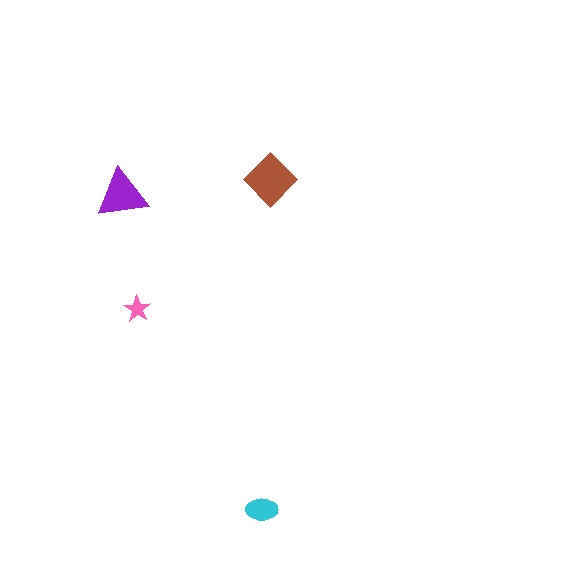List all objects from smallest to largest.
The pink star, the cyan ellipse, the purple triangle, the brown diamond.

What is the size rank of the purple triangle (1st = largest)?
2nd.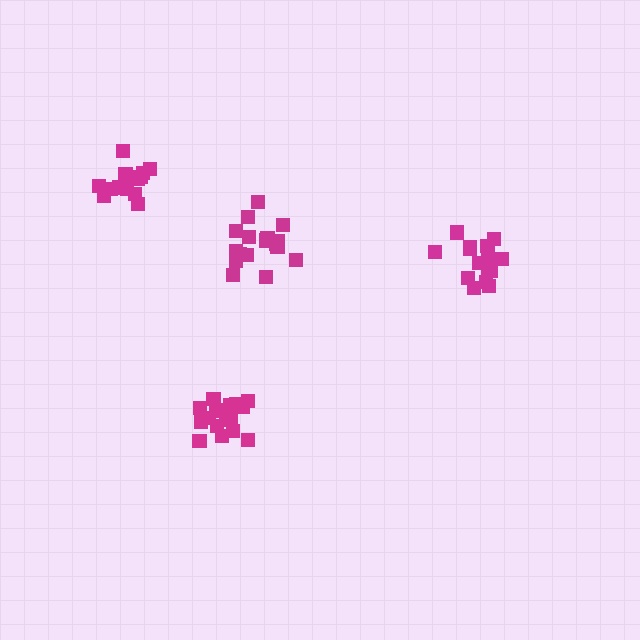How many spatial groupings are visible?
There are 4 spatial groupings.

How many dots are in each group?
Group 1: 16 dots, Group 2: 16 dots, Group 3: 18 dots, Group 4: 18 dots (68 total).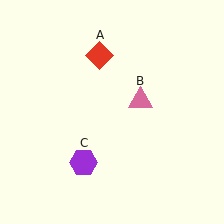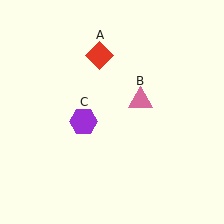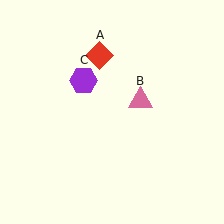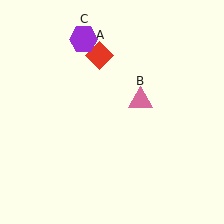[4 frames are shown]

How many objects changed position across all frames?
1 object changed position: purple hexagon (object C).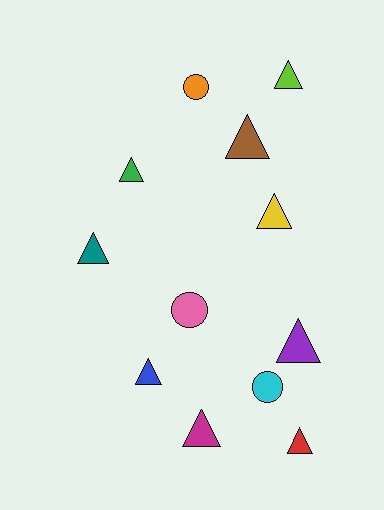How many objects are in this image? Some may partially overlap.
There are 12 objects.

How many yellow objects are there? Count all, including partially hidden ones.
There is 1 yellow object.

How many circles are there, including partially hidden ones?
There are 3 circles.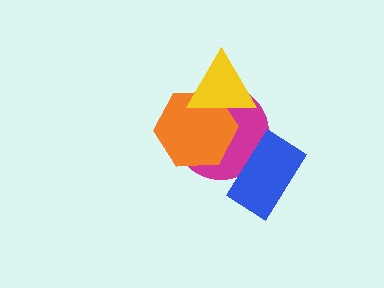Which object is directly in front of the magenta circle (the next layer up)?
The orange hexagon is directly in front of the magenta circle.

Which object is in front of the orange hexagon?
The yellow triangle is in front of the orange hexagon.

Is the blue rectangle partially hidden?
No, no other shape covers it.